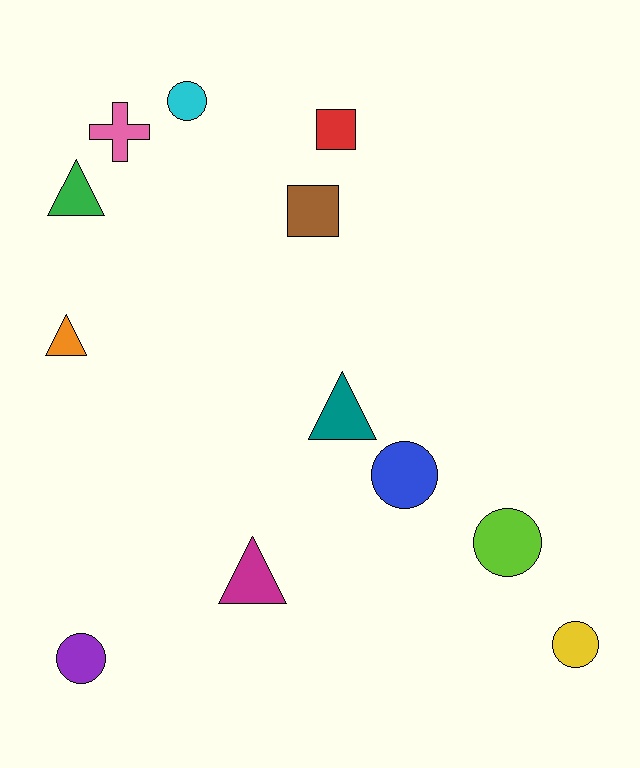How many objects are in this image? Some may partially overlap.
There are 12 objects.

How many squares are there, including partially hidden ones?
There are 2 squares.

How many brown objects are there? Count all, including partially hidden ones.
There is 1 brown object.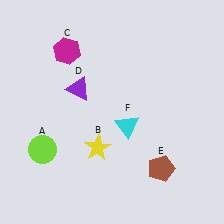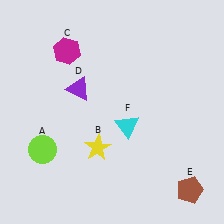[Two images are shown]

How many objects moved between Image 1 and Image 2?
1 object moved between the two images.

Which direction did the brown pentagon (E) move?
The brown pentagon (E) moved right.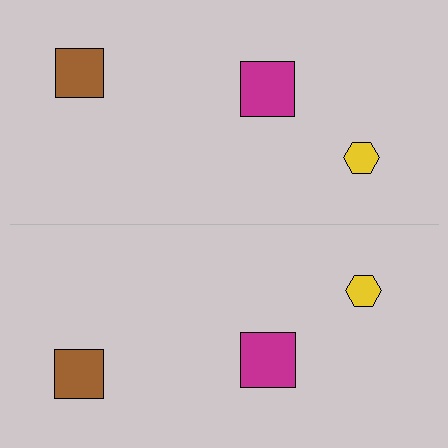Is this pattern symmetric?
Yes, this pattern has bilateral (reflection) symmetry.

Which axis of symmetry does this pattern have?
The pattern has a horizontal axis of symmetry running through the center of the image.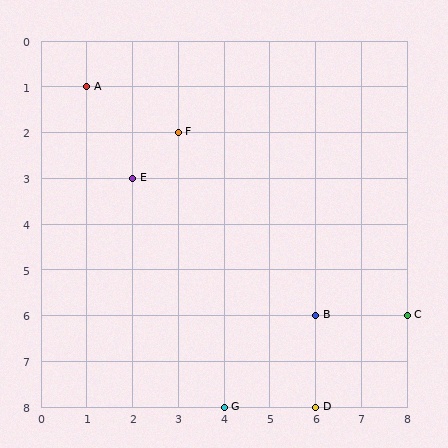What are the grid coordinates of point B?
Point B is at grid coordinates (6, 6).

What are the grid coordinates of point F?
Point F is at grid coordinates (3, 2).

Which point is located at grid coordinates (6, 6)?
Point B is at (6, 6).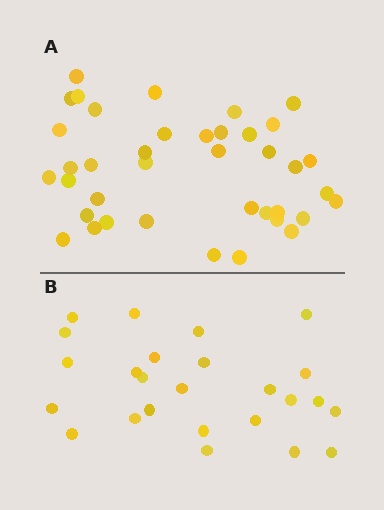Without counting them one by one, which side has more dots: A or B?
Region A (the top region) has more dots.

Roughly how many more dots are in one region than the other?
Region A has approximately 15 more dots than region B.